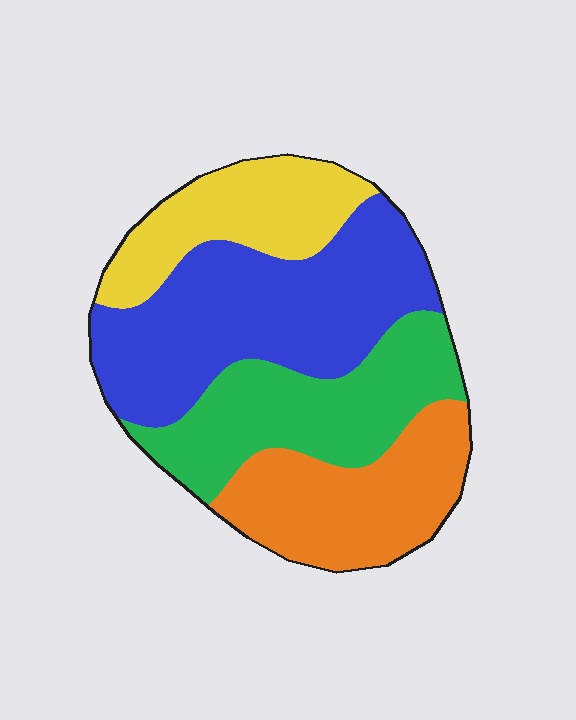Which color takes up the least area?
Yellow, at roughly 20%.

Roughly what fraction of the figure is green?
Green takes up less than a quarter of the figure.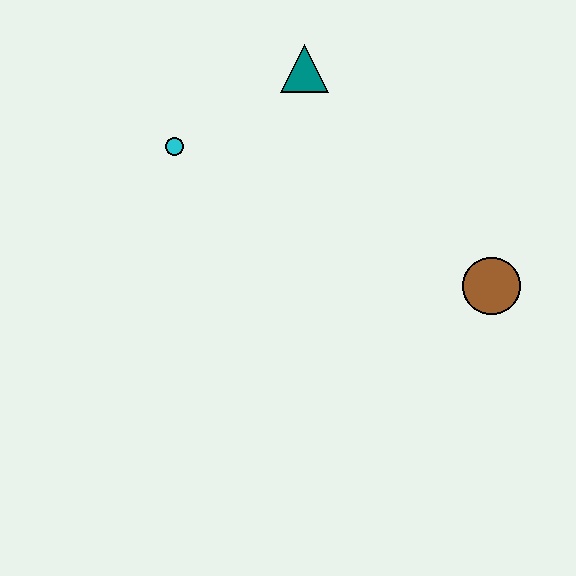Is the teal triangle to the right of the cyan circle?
Yes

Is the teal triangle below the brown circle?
No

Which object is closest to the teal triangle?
The cyan circle is closest to the teal triangle.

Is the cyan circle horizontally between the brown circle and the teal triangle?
No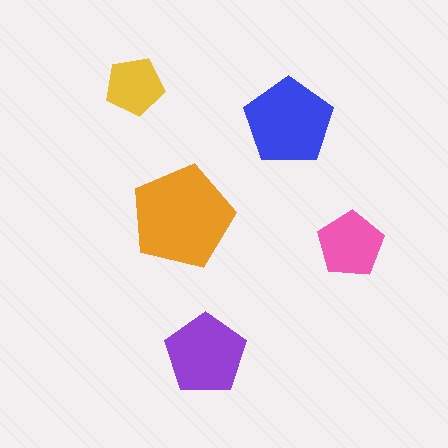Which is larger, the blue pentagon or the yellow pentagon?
The blue one.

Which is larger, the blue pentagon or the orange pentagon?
The orange one.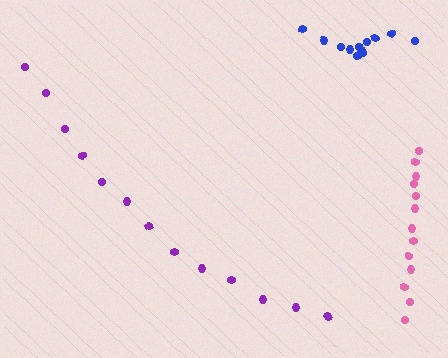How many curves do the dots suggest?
There are 3 distinct paths.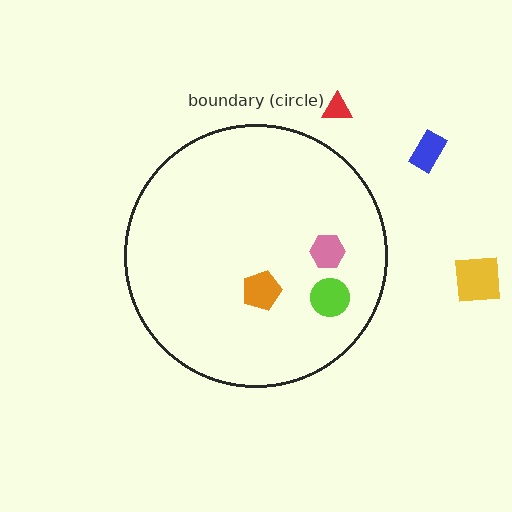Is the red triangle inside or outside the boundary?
Outside.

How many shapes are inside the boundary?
3 inside, 3 outside.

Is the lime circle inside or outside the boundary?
Inside.